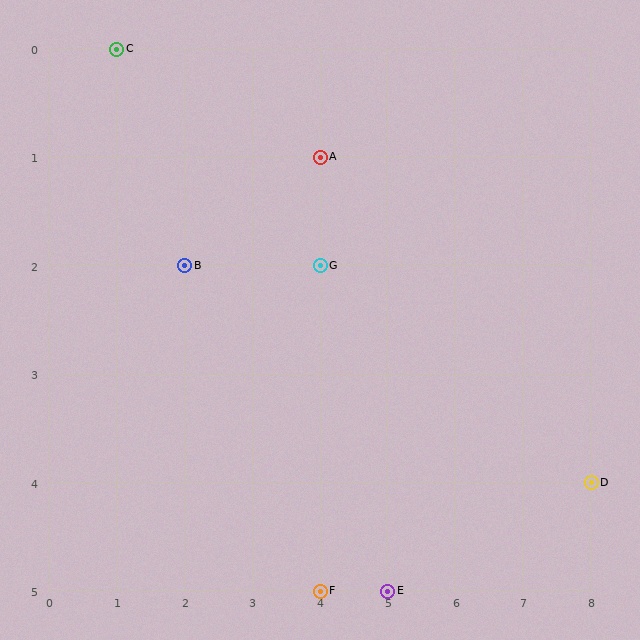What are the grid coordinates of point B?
Point B is at grid coordinates (2, 2).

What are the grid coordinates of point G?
Point G is at grid coordinates (4, 2).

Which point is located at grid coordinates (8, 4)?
Point D is at (8, 4).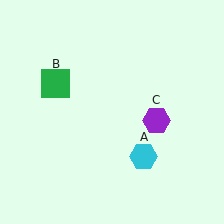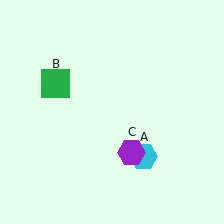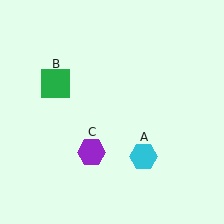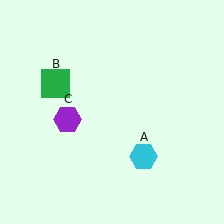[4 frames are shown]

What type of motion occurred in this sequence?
The purple hexagon (object C) rotated clockwise around the center of the scene.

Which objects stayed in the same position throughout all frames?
Cyan hexagon (object A) and green square (object B) remained stationary.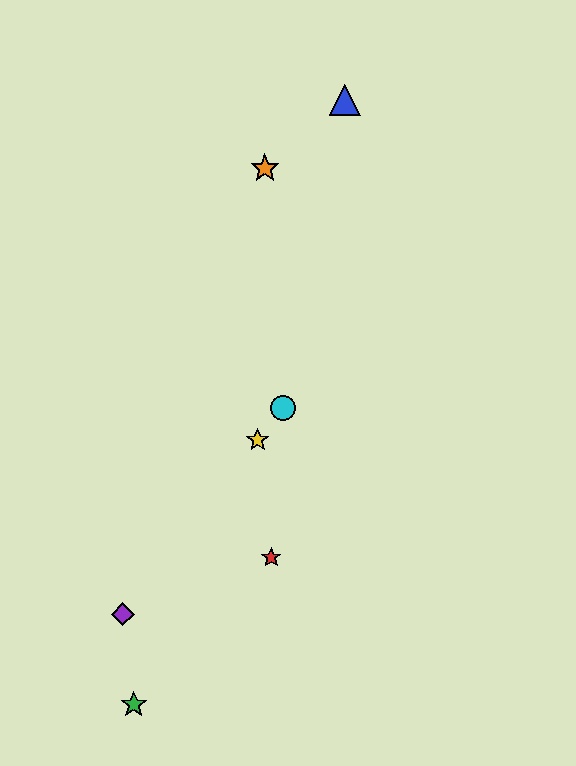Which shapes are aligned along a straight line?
The yellow star, the purple diamond, the cyan circle are aligned along a straight line.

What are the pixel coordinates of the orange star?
The orange star is at (265, 168).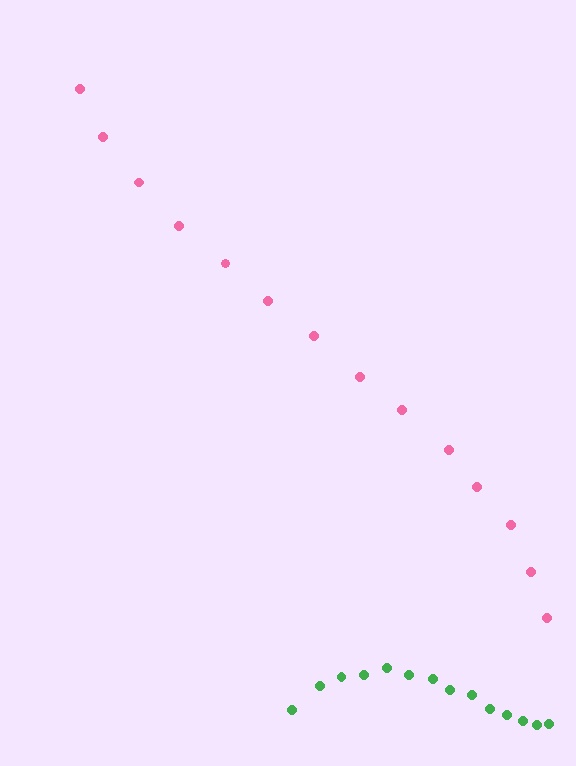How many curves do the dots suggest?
There are 2 distinct paths.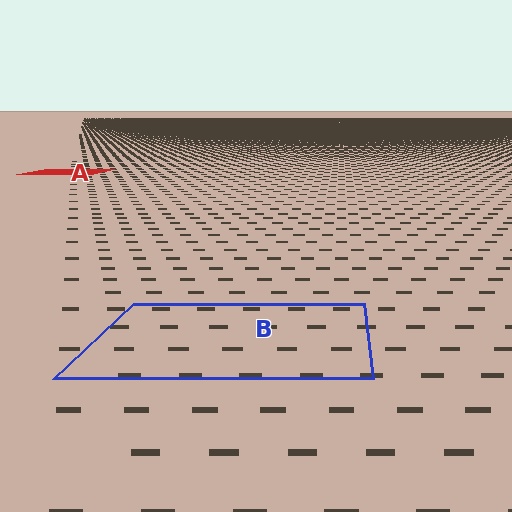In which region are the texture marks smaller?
The texture marks are smaller in region A, because it is farther away.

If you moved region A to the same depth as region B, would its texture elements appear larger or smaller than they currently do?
They would appear larger. At a closer depth, the same texture elements are projected at a bigger on-screen size.